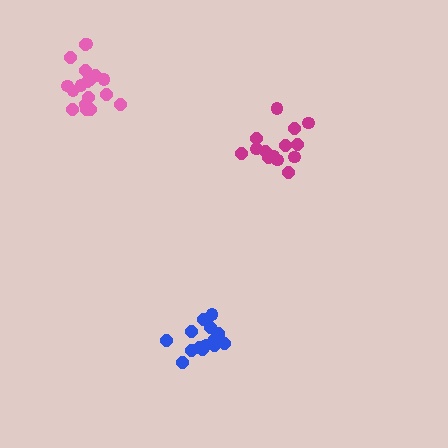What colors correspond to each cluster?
The clusters are colored: magenta, blue, pink.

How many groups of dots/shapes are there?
There are 3 groups.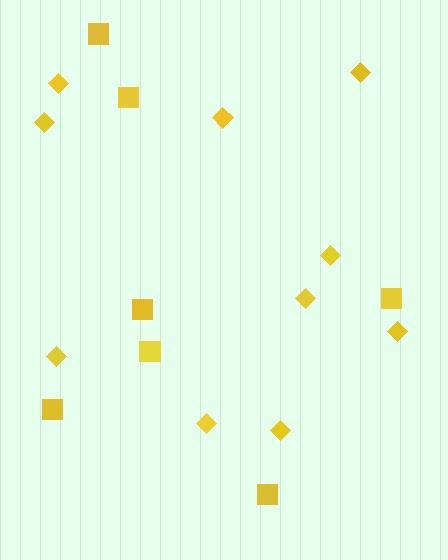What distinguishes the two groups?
There are 2 groups: one group of squares (7) and one group of diamonds (10).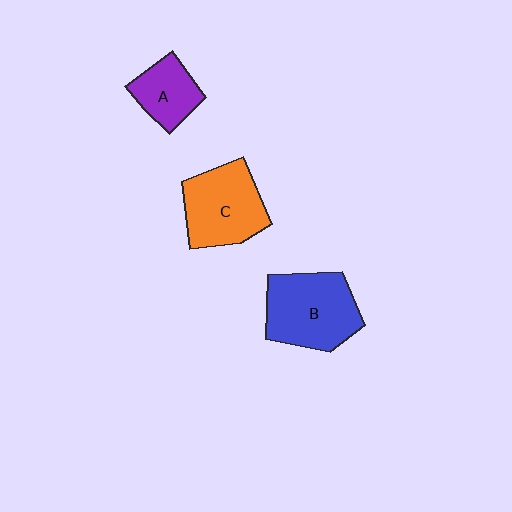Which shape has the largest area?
Shape B (blue).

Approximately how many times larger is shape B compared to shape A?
Approximately 1.8 times.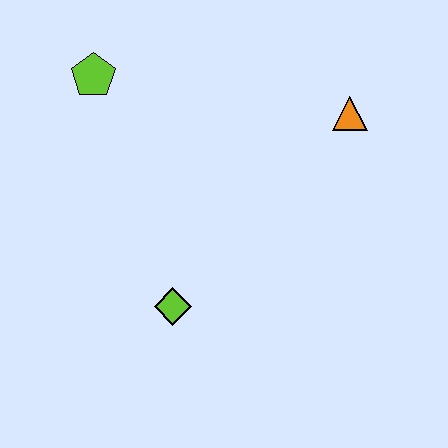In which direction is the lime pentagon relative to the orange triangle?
The lime pentagon is to the left of the orange triangle.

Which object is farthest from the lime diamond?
The orange triangle is farthest from the lime diamond.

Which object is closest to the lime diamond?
The lime pentagon is closest to the lime diamond.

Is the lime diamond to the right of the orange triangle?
No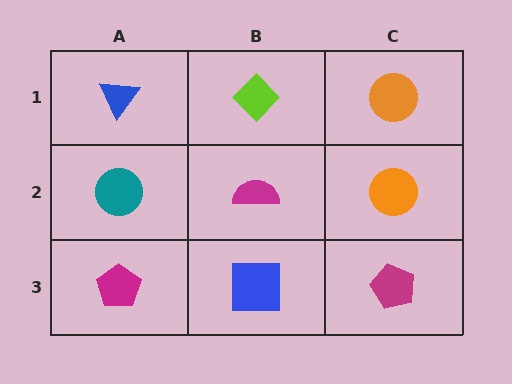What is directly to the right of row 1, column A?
A lime diamond.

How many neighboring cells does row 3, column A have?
2.